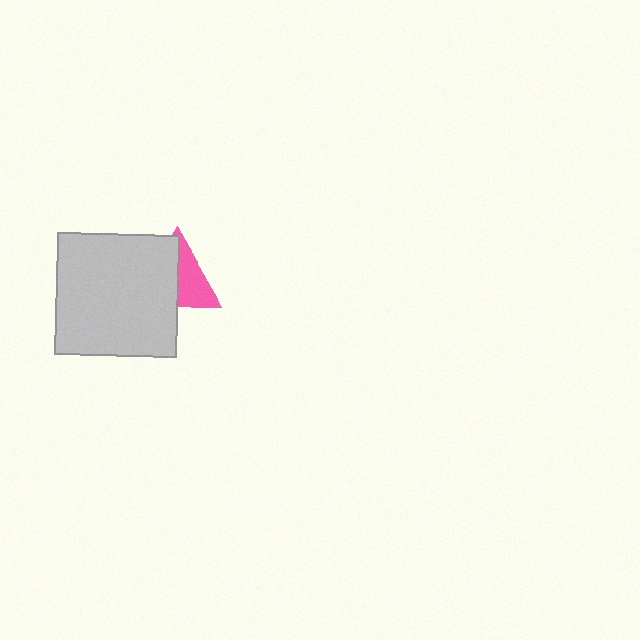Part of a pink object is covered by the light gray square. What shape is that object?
It is a triangle.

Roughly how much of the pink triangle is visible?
About half of it is visible (roughly 46%).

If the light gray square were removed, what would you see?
You would see the complete pink triangle.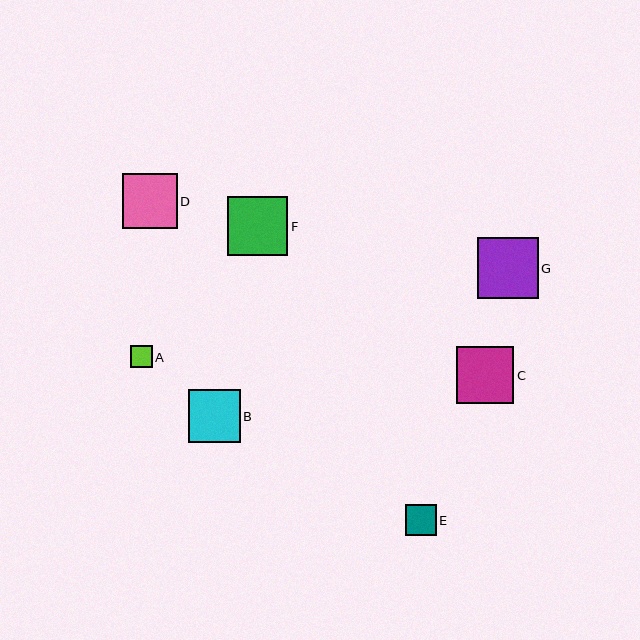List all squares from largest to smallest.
From largest to smallest: G, F, C, D, B, E, A.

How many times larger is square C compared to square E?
Square C is approximately 1.9 times the size of square E.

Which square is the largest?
Square G is the largest with a size of approximately 61 pixels.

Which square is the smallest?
Square A is the smallest with a size of approximately 22 pixels.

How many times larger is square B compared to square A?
Square B is approximately 2.4 times the size of square A.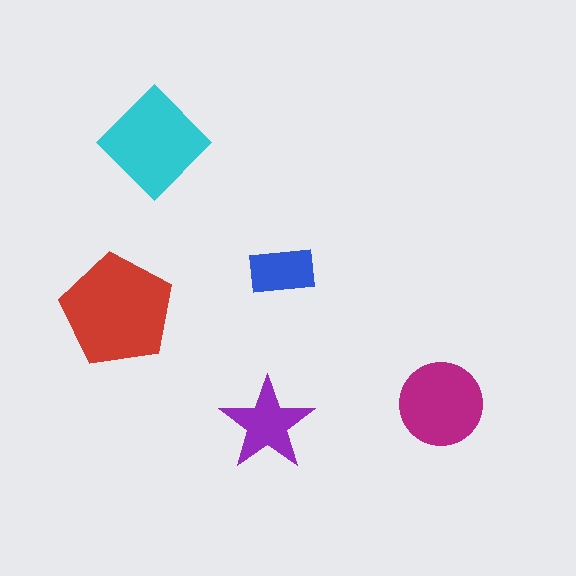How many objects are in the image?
There are 5 objects in the image.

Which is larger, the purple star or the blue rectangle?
The purple star.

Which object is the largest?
The red pentagon.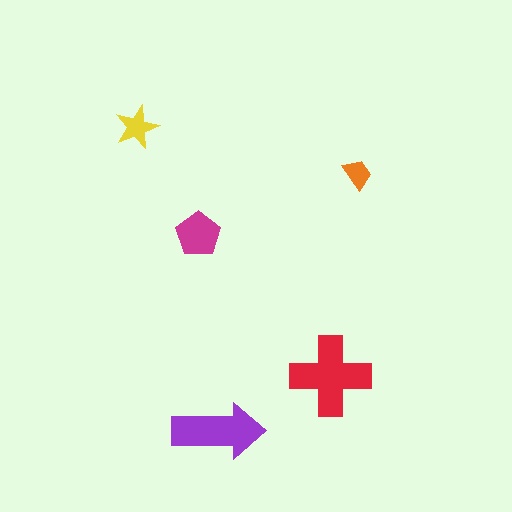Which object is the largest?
The red cross.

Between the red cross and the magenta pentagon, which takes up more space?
The red cross.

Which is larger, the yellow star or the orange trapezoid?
The yellow star.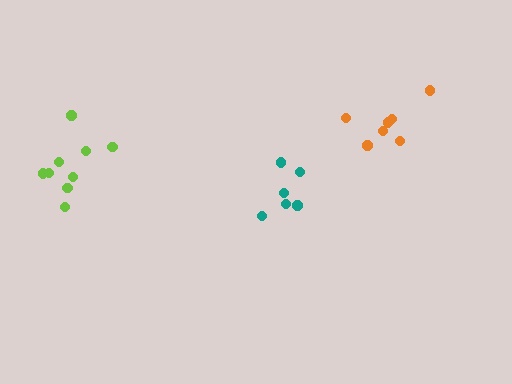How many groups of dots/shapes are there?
There are 3 groups.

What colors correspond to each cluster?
The clusters are colored: teal, lime, orange.